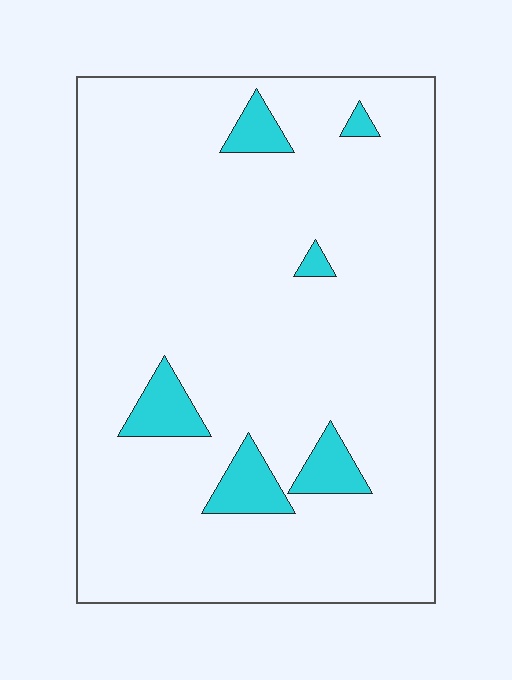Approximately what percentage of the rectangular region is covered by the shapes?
Approximately 10%.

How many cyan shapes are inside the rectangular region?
6.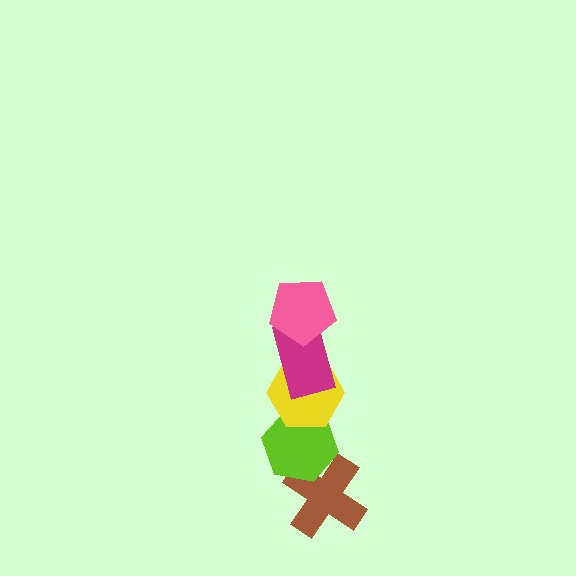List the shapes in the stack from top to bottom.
From top to bottom: the pink pentagon, the magenta rectangle, the yellow hexagon, the lime hexagon, the brown cross.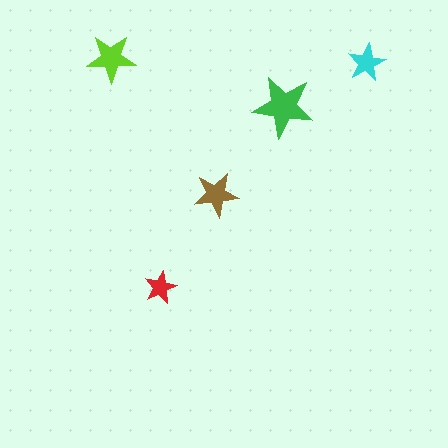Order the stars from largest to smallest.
the green one, the lime one, the brown one, the cyan one, the red one.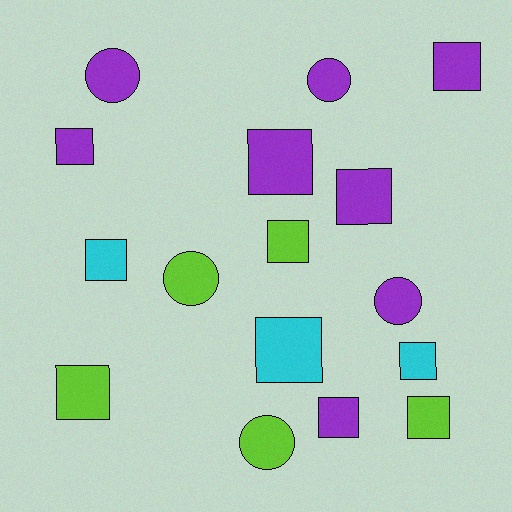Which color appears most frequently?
Purple, with 8 objects.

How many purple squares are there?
There are 5 purple squares.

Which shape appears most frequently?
Square, with 11 objects.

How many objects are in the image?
There are 16 objects.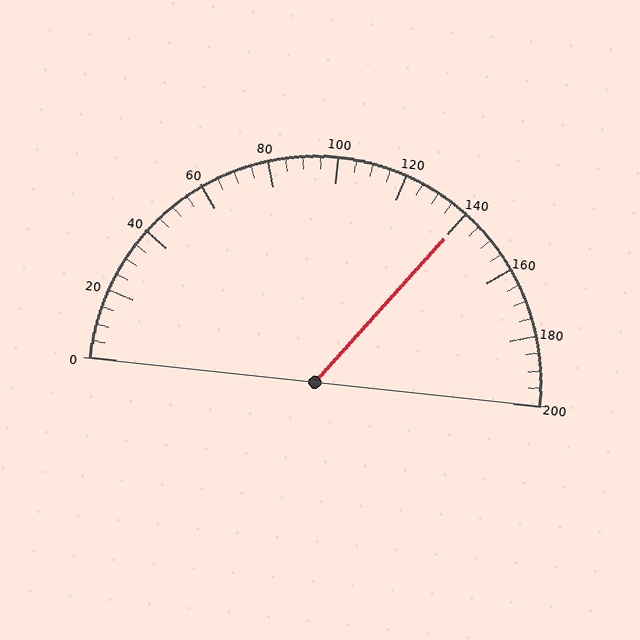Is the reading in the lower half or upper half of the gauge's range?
The reading is in the upper half of the range (0 to 200).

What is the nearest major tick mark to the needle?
The nearest major tick mark is 140.